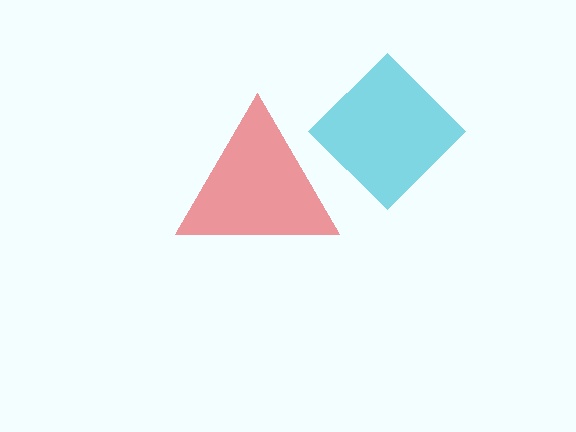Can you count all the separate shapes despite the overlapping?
Yes, there are 2 separate shapes.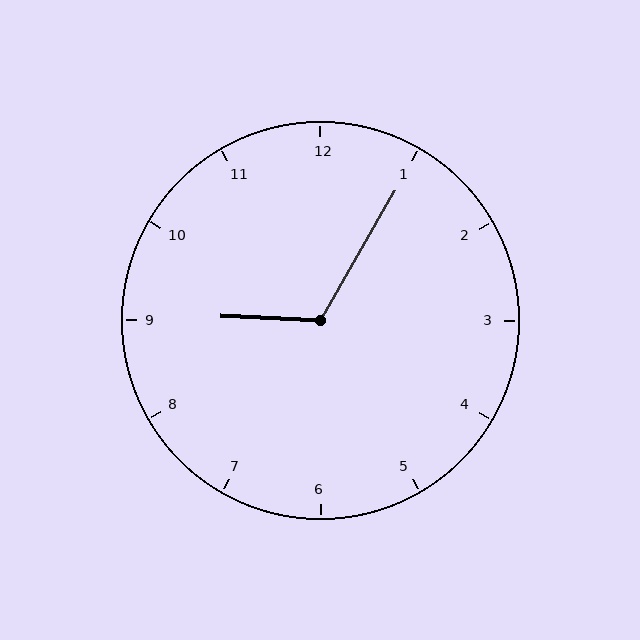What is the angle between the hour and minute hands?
Approximately 118 degrees.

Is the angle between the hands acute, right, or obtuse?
It is obtuse.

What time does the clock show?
9:05.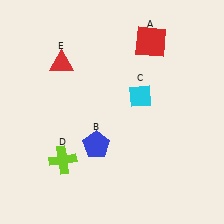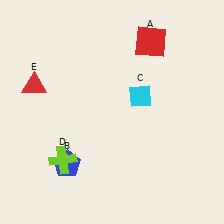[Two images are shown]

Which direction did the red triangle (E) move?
The red triangle (E) moved left.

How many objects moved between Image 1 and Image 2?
2 objects moved between the two images.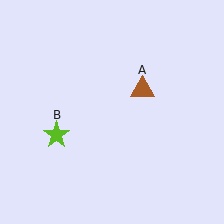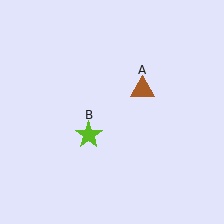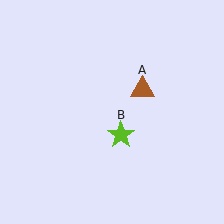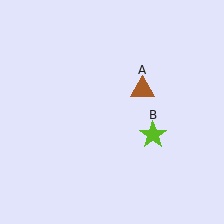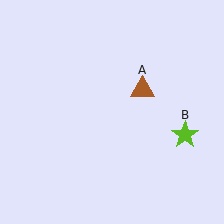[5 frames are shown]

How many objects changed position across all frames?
1 object changed position: lime star (object B).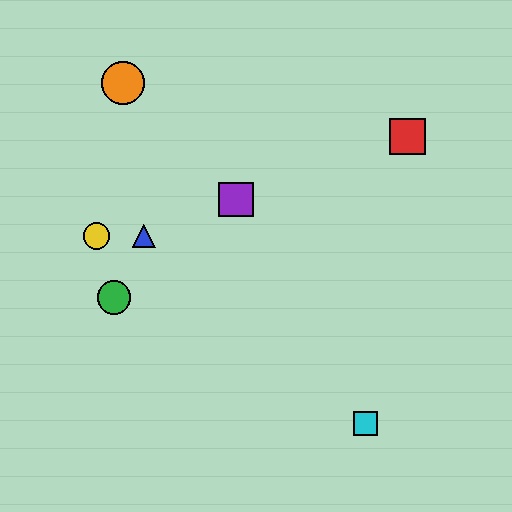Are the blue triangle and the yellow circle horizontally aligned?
Yes, both are at y≈236.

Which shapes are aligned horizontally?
The blue triangle, the yellow circle are aligned horizontally.